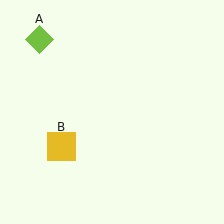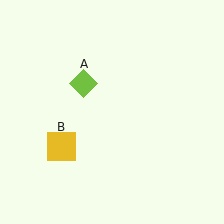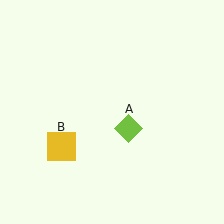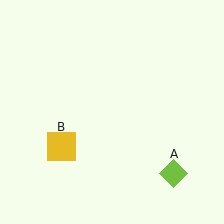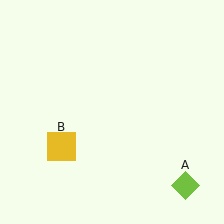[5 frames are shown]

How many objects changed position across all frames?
1 object changed position: lime diamond (object A).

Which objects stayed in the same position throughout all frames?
Yellow square (object B) remained stationary.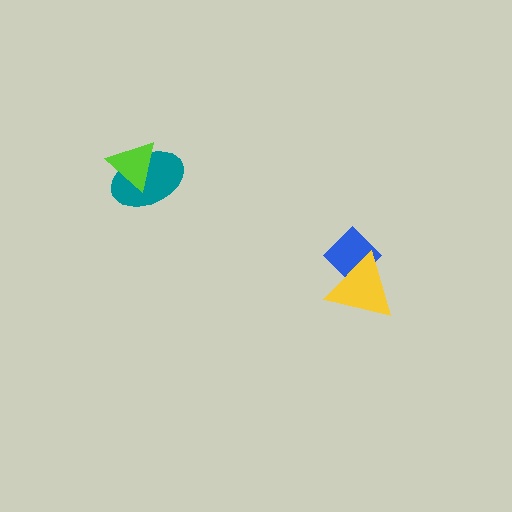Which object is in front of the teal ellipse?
The lime triangle is in front of the teal ellipse.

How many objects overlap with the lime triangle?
1 object overlaps with the lime triangle.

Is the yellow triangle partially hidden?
No, no other shape covers it.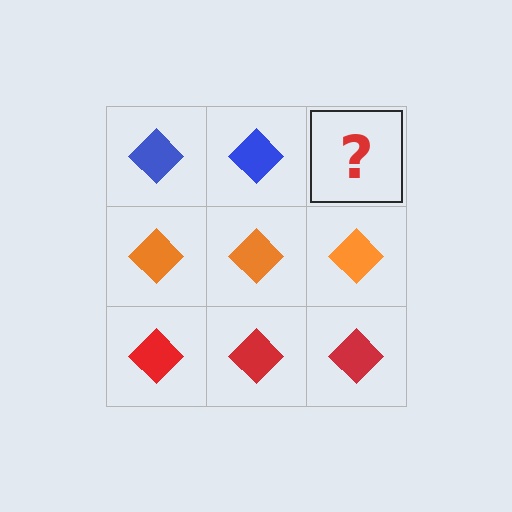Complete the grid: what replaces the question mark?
The question mark should be replaced with a blue diamond.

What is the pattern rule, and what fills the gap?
The rule is that each row has a consistent color. The gap should be filled with a blue diamond.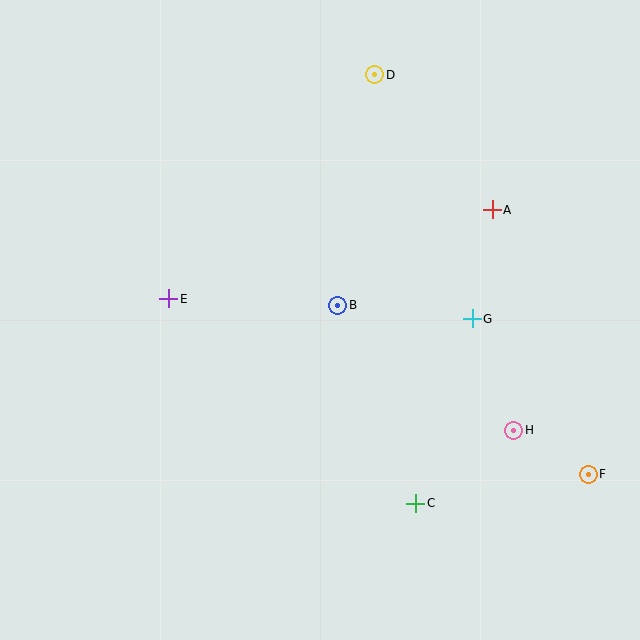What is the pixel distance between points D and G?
The distance between D and G is 263 pixels.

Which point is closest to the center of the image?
Point B at (338, 305) is closest to the center.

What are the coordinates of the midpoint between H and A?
The midpoint between H and A is at (503, 320).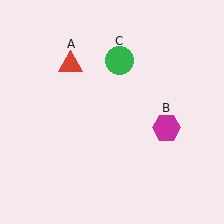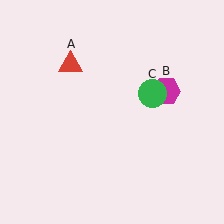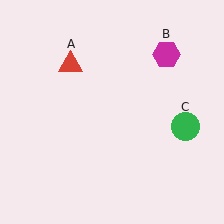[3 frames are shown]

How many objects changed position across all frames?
2 objects changed position: magenta hexagon (object B), green circle (object C).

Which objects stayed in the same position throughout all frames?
Red triangle (object A) remained stationary.